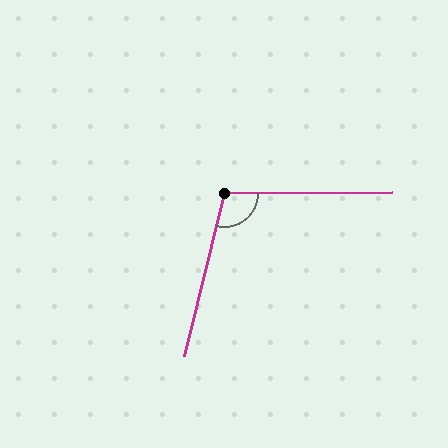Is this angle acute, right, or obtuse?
It is obtuse.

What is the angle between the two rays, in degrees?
Approximately 104 degrees.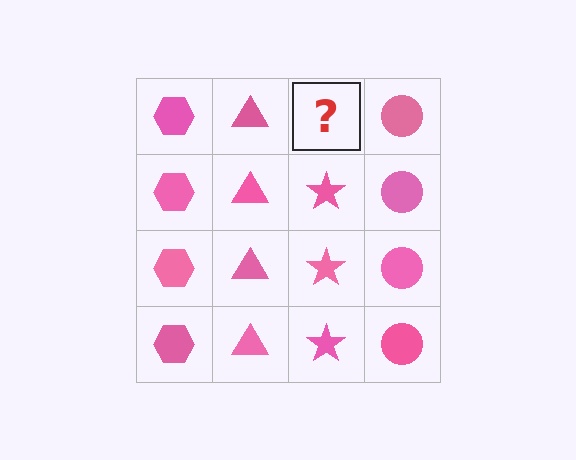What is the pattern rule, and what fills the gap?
The rule is that each column has a consistent shape. The gap should be filled with a pink star.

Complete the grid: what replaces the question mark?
The question mark should be replaced with a pink star.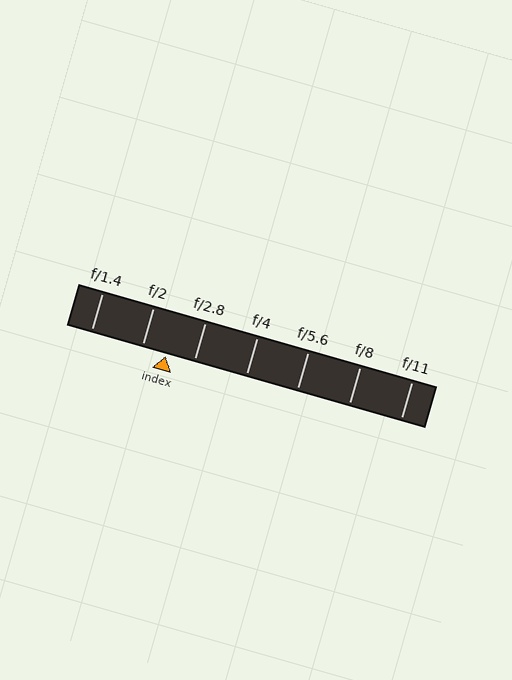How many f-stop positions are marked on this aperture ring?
There are 7 f-stop positions marked.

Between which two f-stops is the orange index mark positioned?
The index mark is between f/2 and f/2.8.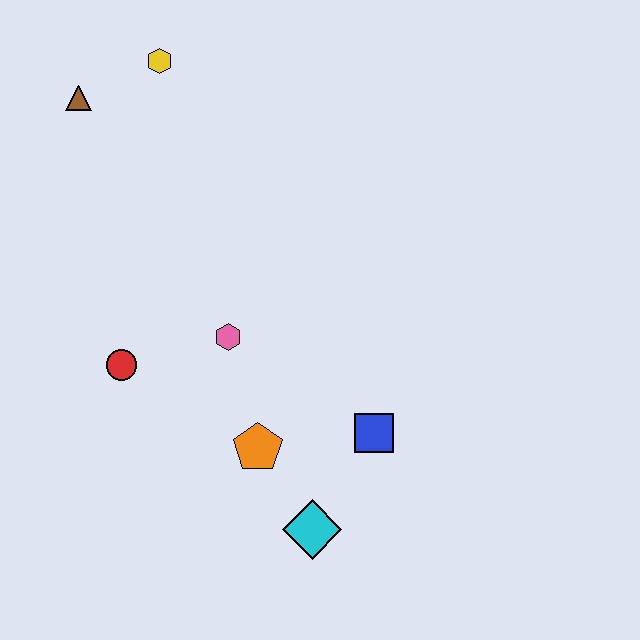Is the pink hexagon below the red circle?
No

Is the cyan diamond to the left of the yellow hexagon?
No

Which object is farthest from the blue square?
The brown triangle is farthest from the blue square.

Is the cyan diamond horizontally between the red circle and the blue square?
Yes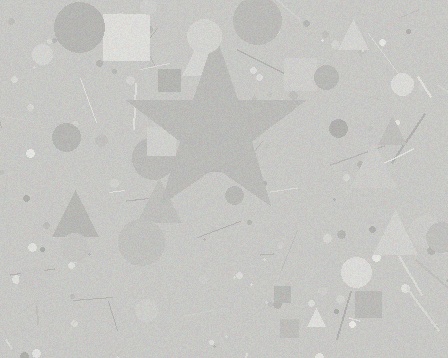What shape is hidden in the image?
A star is hidden in the image.